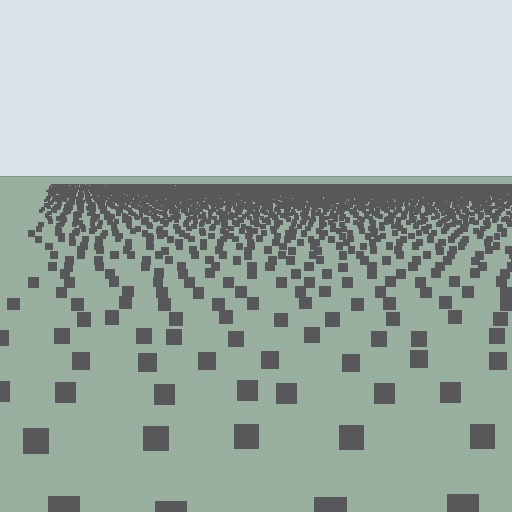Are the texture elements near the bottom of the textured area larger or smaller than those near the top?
Larger. Near the bottom, elements are closer to the viewer and appear at a bigger on-screen size.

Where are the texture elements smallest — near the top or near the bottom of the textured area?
Near the top.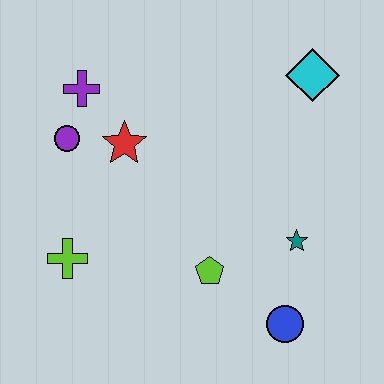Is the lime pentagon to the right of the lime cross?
Yes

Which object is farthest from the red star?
The blue circle is farthest from the red star.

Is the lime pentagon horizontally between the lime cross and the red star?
No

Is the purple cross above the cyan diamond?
No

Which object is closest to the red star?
The purple circle is closest to the red star.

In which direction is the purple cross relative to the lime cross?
The purple cross is above the lime cross.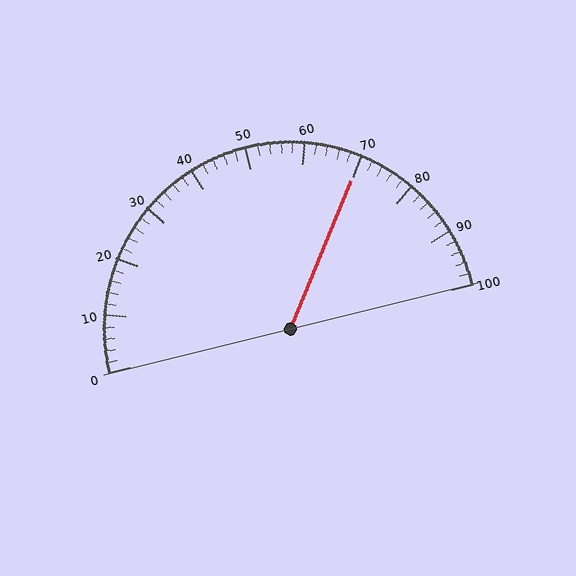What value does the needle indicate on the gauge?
The needle indicates approximately 70.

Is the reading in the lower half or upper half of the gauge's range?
The reading is in the upper half of the range (0 to 100).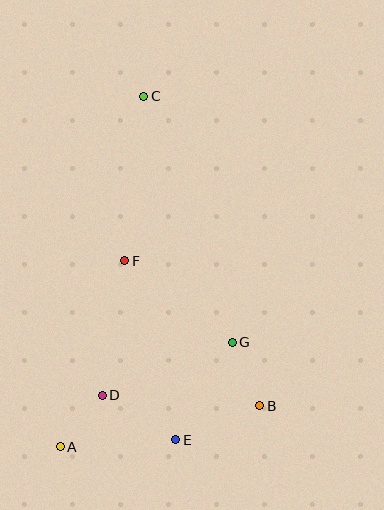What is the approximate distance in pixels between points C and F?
The distance between C and F is approximately 165 pixels.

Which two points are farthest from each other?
Points A and C are farthest from each other.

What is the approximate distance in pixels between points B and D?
The distance between B and D is approximately 158 pixels.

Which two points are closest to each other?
Points A and D are closest to each other.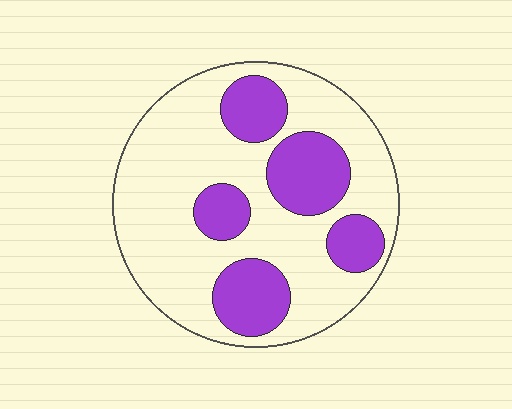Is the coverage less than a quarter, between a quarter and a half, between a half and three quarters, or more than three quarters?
Between a quarter and a half.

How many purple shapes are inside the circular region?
5.